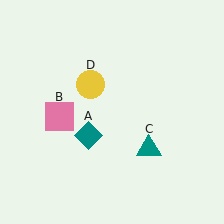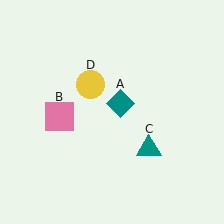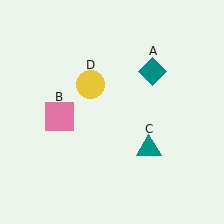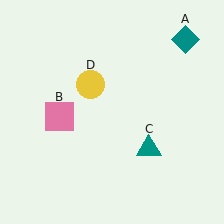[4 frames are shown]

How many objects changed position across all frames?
1 object changed position: teal diamond (object A).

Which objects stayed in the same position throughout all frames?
Pink square (object B) and teal triangle (object C) and yellow circle (object D) remained stationary.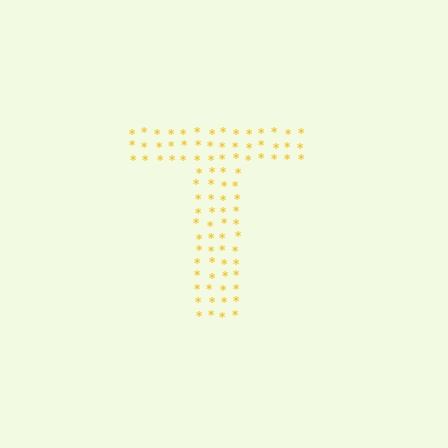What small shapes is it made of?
It is made of small asterisks.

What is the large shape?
The large shape is the letter T.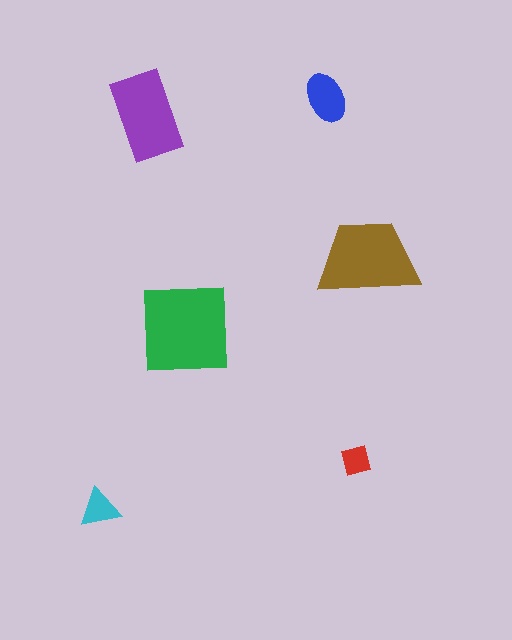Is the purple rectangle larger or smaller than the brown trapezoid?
Smaller.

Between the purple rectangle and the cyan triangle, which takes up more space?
The purple rectangle.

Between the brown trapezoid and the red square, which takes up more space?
The brown trapezoid.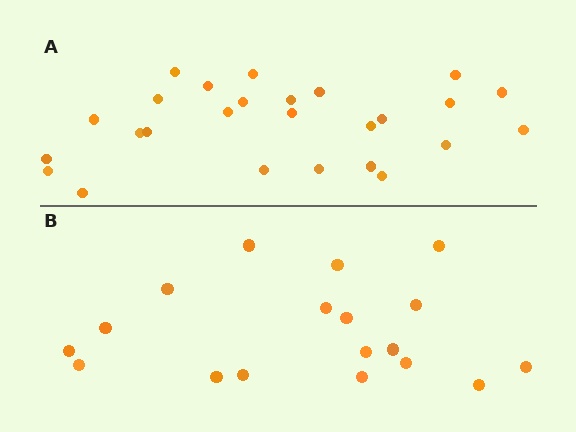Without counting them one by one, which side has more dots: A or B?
Region A (the top region) has more dots.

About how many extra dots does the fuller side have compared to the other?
Region A has roughly 8 or so more dots than region B.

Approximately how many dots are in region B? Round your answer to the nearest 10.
About 20 dots. (The exact count is 18, which rounds to 20.)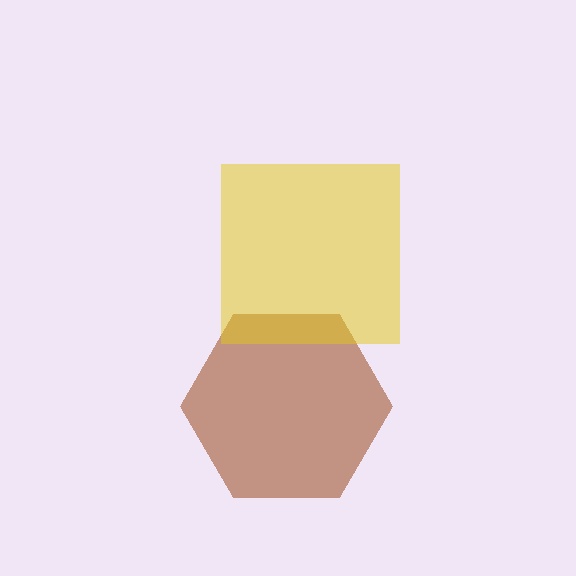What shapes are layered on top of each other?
The layered shapes are: a brown hexagon, a yellow square.